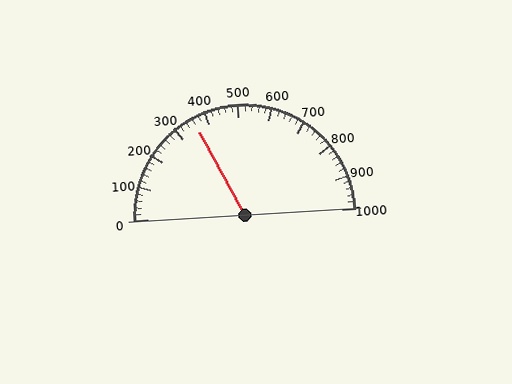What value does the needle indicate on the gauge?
The needle indicates approximately 360.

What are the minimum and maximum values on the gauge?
The gauge ranges from 0 to 1000.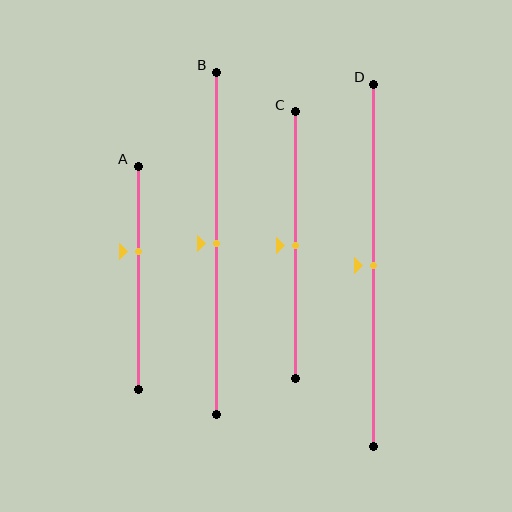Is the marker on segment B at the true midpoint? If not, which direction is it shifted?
Yes, the marker on segment B is at the true midpoint.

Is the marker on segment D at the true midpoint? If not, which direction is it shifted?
Yes, the marker on segment D is at the true midpoint.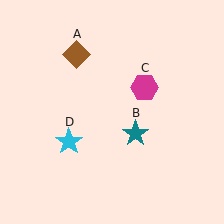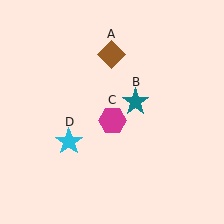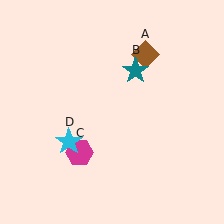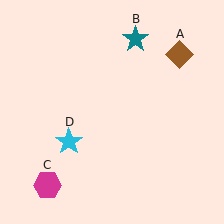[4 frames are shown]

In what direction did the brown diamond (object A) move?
The brown diamond (object A) moved right.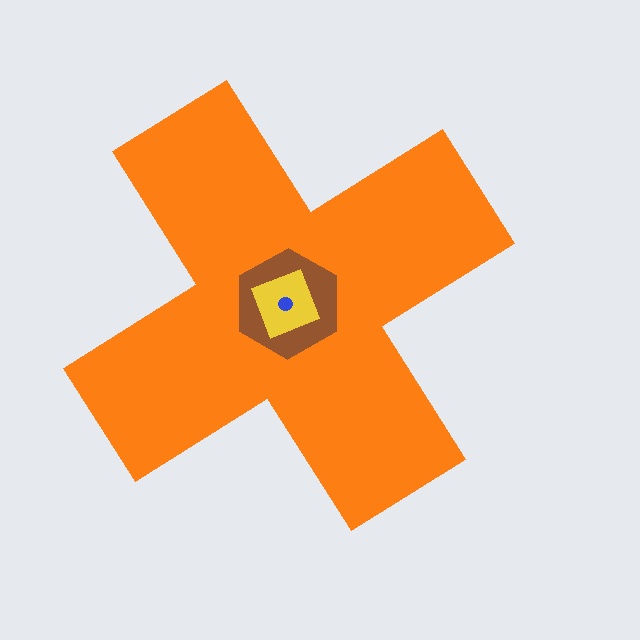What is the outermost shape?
The orange cross.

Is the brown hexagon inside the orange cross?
Yes.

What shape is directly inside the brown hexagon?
The yellow square.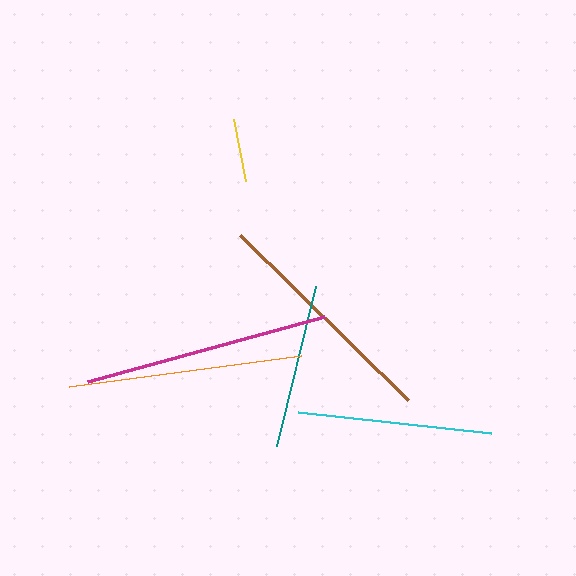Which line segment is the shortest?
The yellow line is the shortest at approximately 64 pixels.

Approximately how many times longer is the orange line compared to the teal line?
The orange line is approximately 1.4 times the length of the teal line.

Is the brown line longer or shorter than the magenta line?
The magenta line is longer than the brown line.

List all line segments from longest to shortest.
From longest to shortest: magenta, brown, orange, cyan, teal, yellow.